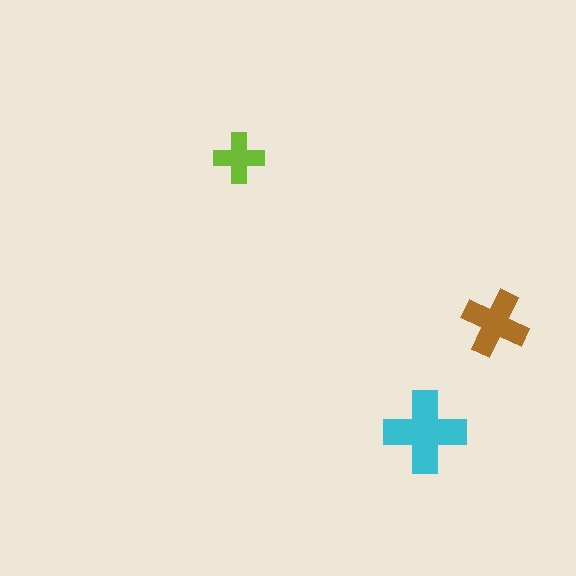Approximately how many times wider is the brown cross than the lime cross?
About 1.5 times wider.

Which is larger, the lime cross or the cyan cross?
The cyan one.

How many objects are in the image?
There are 3 objects in the image.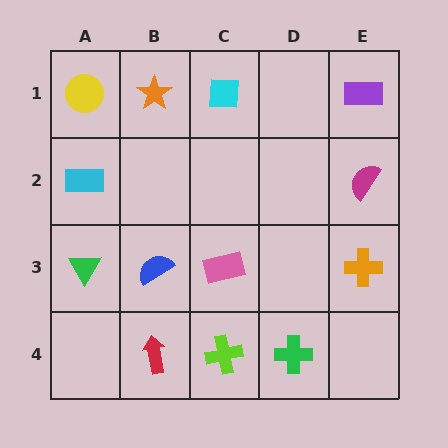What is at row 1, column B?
An orange star.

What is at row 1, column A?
A yellow circle.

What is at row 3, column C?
A pink rectangle.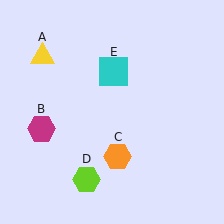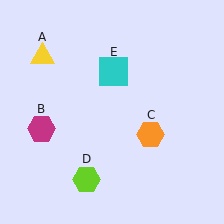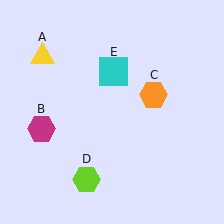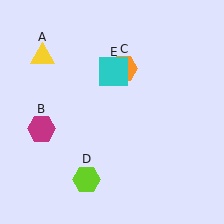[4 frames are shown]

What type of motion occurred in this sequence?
The orange hexagon (object C) rotated counterclockwise around the center of the scene.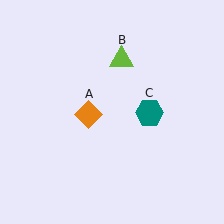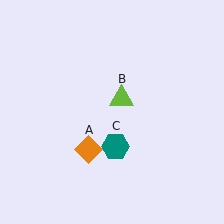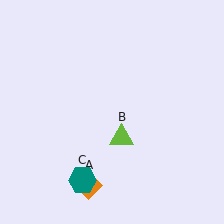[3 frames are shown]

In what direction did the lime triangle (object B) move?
The lime triangle (object B) moved down.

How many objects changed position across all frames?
3 objects changed position: orange diamond (object A), lime triangle (object B), teal hexagon (object C).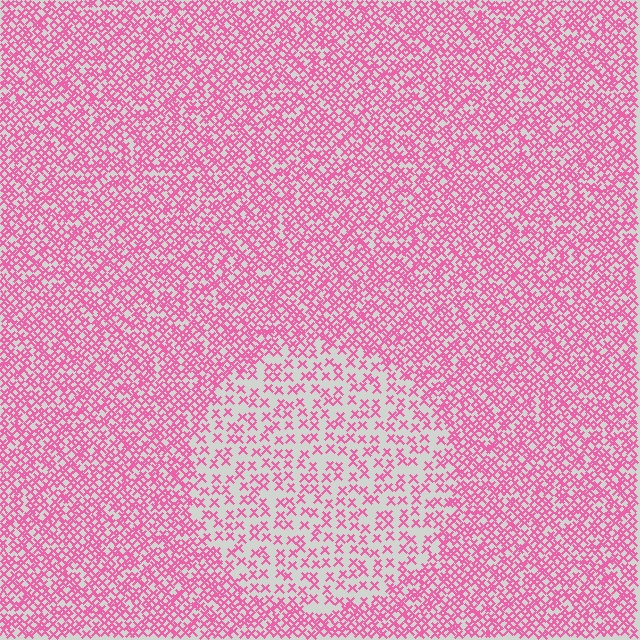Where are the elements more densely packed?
The elements are more densely packed outside the circle boundary.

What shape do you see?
I see a circle.